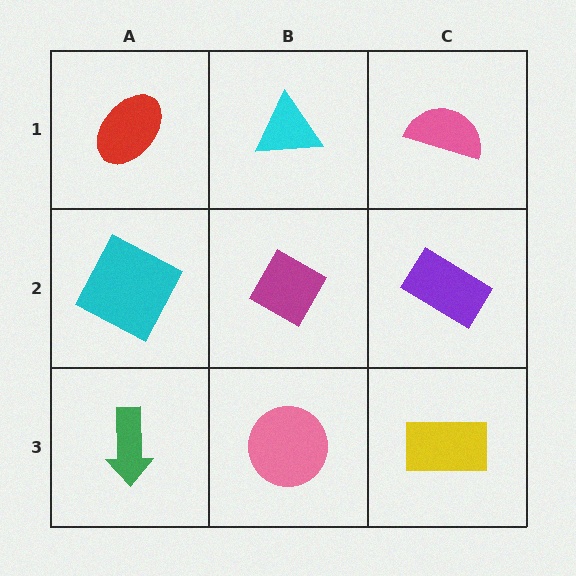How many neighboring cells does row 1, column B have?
3.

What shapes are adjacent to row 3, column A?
A cyan square (row 2, column A), a pink circle (row 3, column B).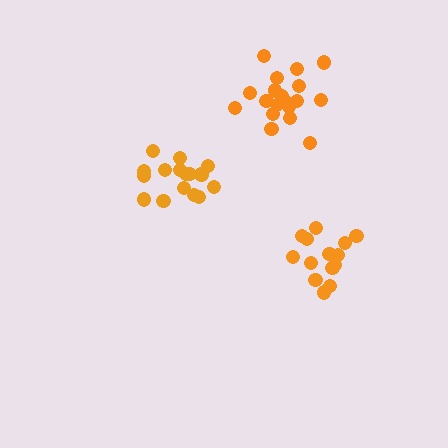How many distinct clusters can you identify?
There are 3 distinct clusters.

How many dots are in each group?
Group 1: 16 dots, Group 2: 14 dots, Group 3: 19 dots (49 total).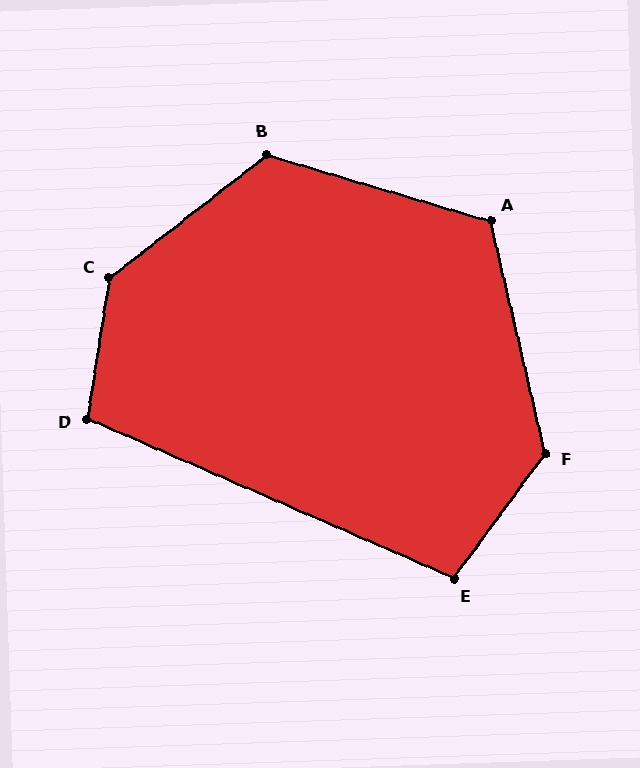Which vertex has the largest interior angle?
C, at approximately 137 degrees.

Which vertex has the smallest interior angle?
E, at approximately 103 degrees.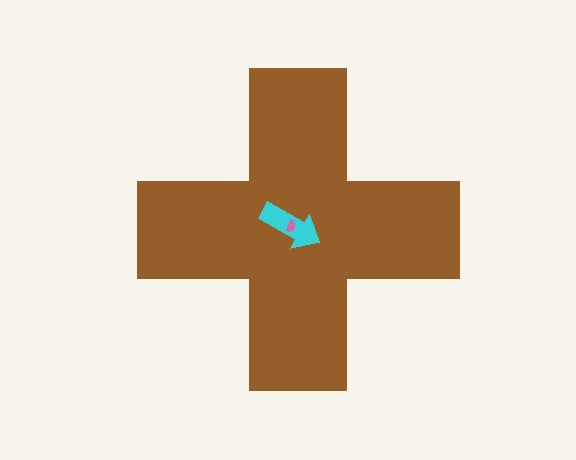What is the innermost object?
The pink semicircle.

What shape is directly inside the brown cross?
The cyan arrow.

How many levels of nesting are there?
3.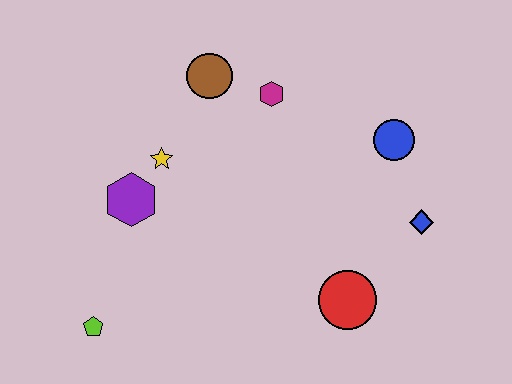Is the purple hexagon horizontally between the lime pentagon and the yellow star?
Yes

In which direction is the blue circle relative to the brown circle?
The blue circle is to the right of the brown circle.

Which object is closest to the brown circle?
The magenta hexagon is closest to the brown circle.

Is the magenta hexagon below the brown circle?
Yes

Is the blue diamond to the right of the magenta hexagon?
Yes